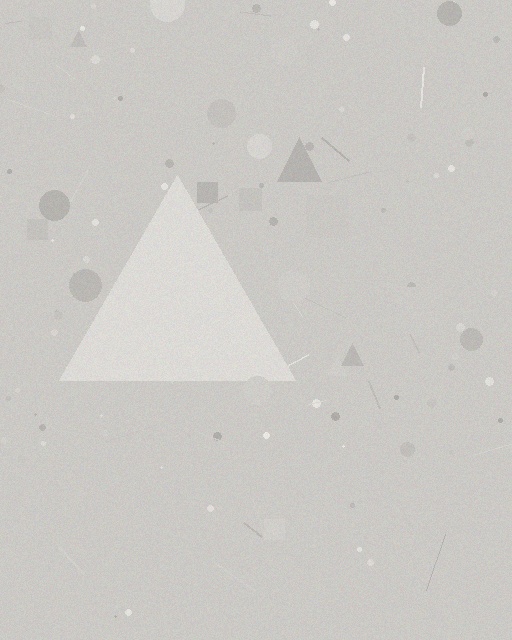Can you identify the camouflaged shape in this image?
The camouflaged shape is a triangle.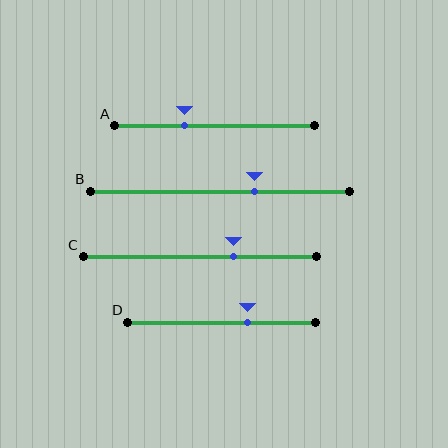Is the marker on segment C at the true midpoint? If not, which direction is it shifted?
No, the marker on segment C is shifted to the right by about 14% of the segment length.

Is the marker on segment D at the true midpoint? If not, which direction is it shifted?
No, the marker on segment D is shifted to the right by about 14% of the segment length.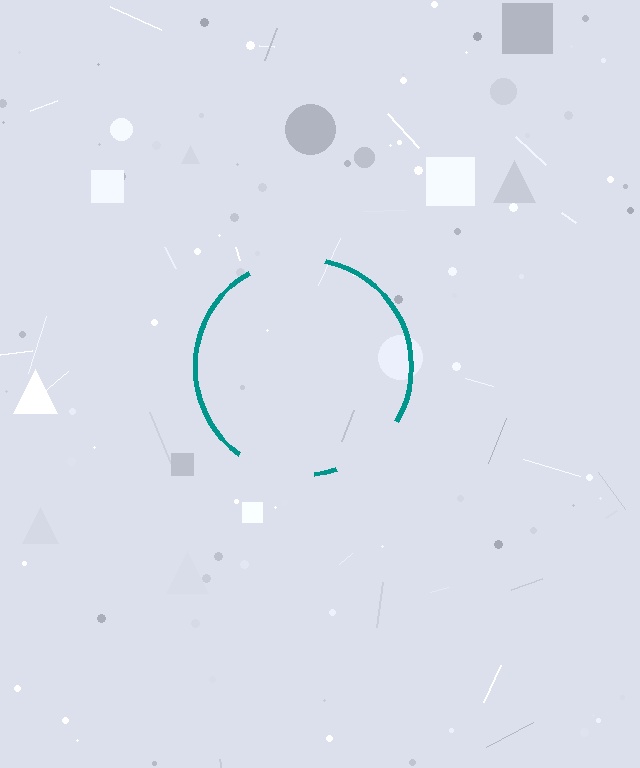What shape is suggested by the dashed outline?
The dashed outline suggests a circle.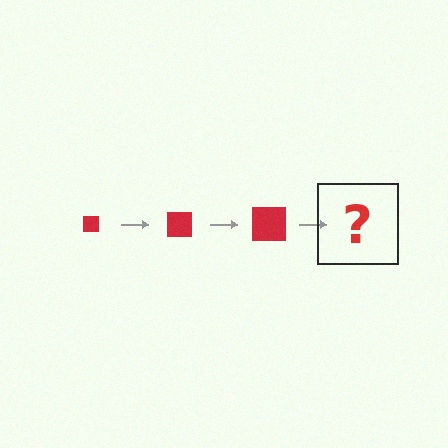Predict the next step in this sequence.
The next step is a red square, larger than the previous one.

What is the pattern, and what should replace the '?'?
The pattern is that the square gets progressively larger each step. The '?' should be a red square, larger than the previous one.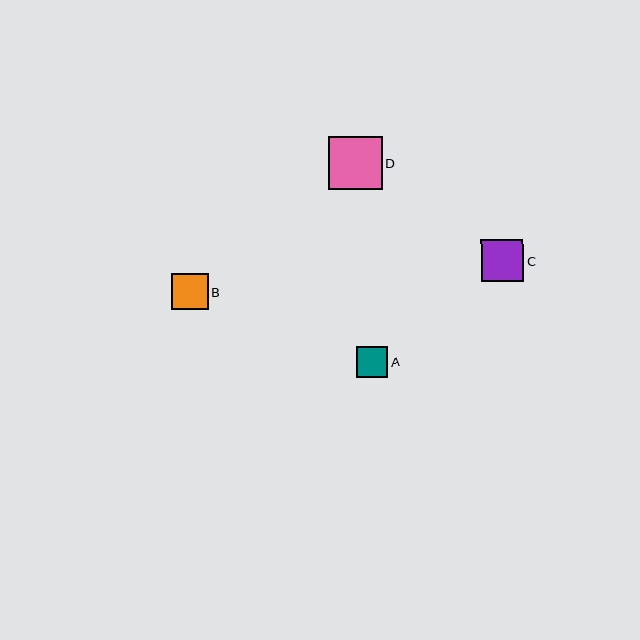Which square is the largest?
Square D is the largest with a size of approximately 54 pixels.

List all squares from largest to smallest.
From largest to smallest: D, C, B, A.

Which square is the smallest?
Square A is the smallest with a size of approximately 31 pixels.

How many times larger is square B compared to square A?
Square B is approximately 1.2 times the size of square A.